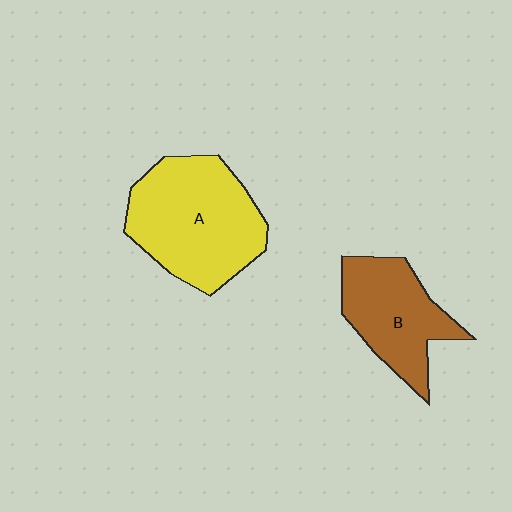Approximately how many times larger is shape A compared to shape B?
Approximately 1.4 times.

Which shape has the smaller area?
Shape B (brown).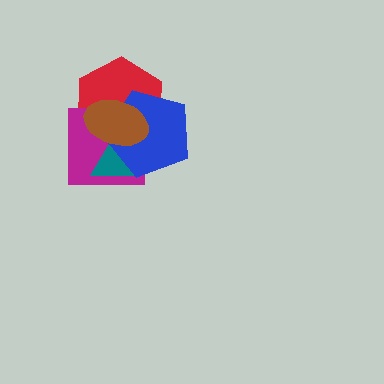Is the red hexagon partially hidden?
Yes, it is partially covered by another shape.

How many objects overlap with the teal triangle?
4 objects overlap with the teal triangle.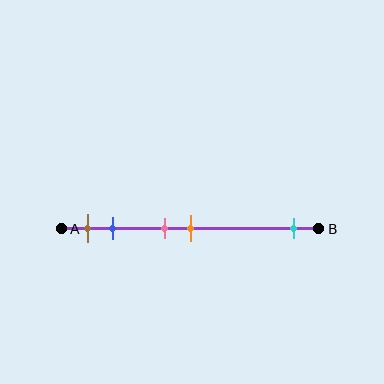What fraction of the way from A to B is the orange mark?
The orange mark is approximately 50% (0.5) of the way from A to B.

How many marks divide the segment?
There are 5 marks dividing the segment.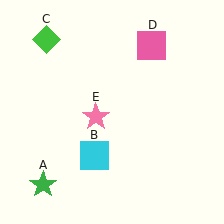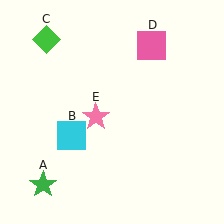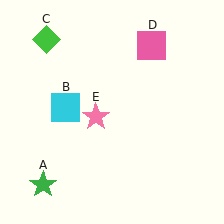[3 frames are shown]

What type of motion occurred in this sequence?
The cyan square (object B) rotated clockwise around the center of the scene.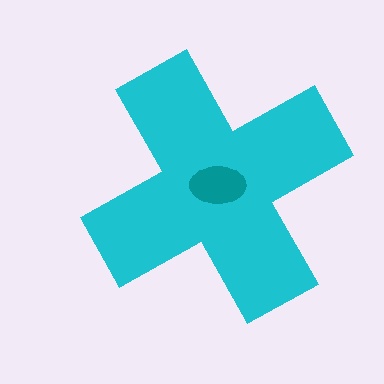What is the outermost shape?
The cyan cross.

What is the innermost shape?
The teal ellipse.